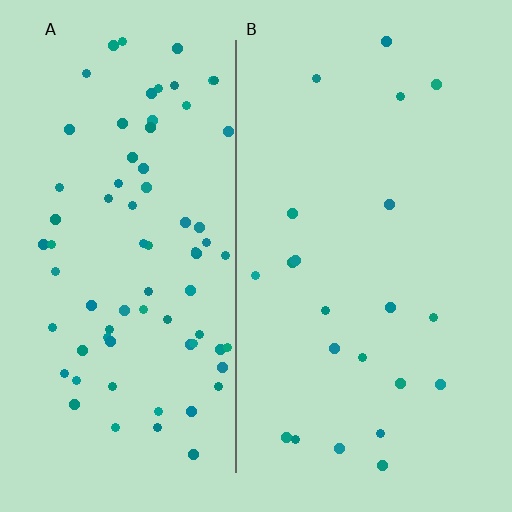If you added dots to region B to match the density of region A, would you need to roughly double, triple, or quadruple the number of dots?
Approximately quadruple.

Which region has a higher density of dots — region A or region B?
A (the left).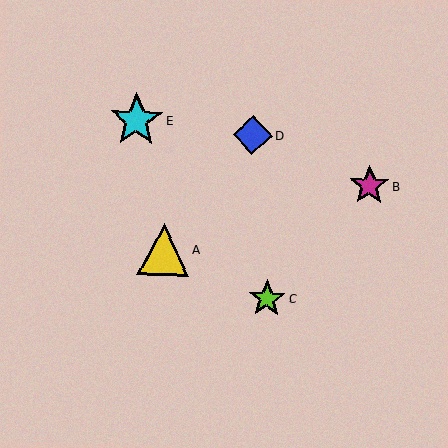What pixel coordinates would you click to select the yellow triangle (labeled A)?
Click at (163, 249) to select the yellow triangle A.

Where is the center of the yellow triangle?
The center of the yellow triangle is at (163, 249).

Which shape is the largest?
The cyan star (labeled E) is the largest.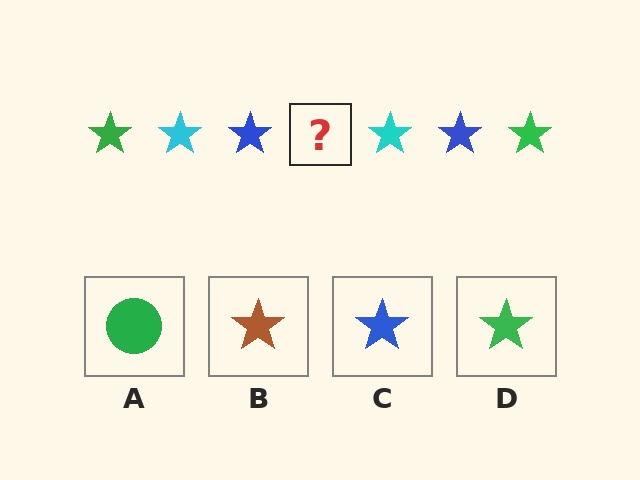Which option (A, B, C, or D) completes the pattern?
D.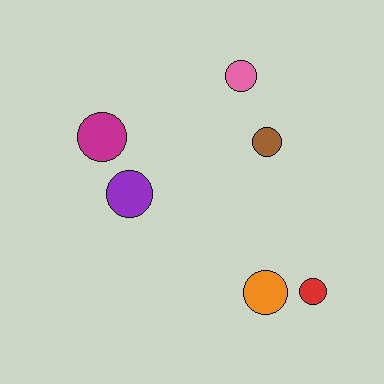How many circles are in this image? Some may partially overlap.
There are 6 circles.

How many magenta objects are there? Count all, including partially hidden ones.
There is 1 magenta object.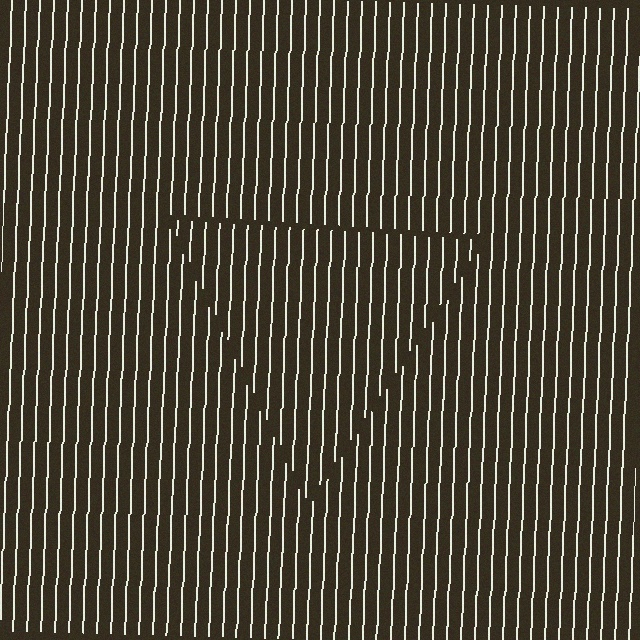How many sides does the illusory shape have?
3 sides — the line-ends trace a triangle.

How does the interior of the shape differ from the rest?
The interior of the shape contains the same grating, shifted by half a period — the contour is defined by the phase discontinuity where line-ends from the inner and outer gratings abut.